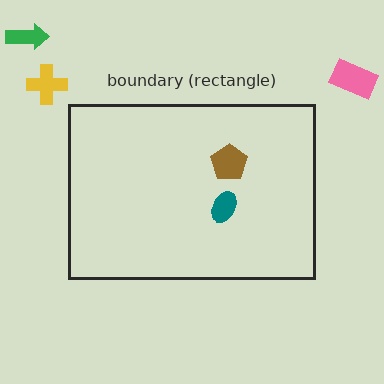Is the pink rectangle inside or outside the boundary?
Outside.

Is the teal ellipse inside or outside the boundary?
Inside.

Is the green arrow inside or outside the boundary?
Outside.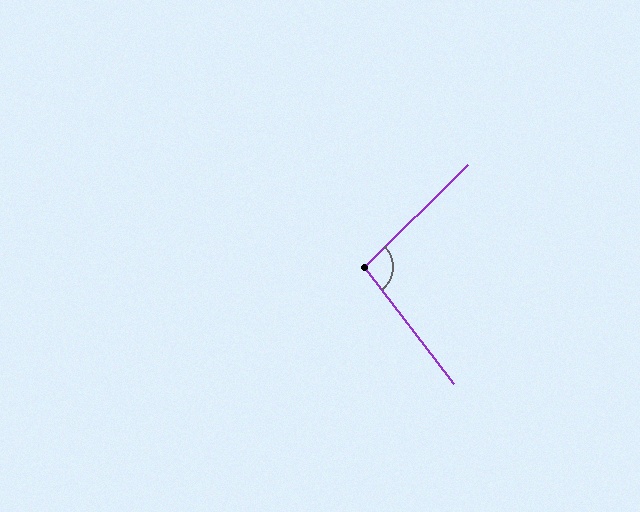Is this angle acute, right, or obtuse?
It is obtuse.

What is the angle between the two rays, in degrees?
Approximately 97 degrees.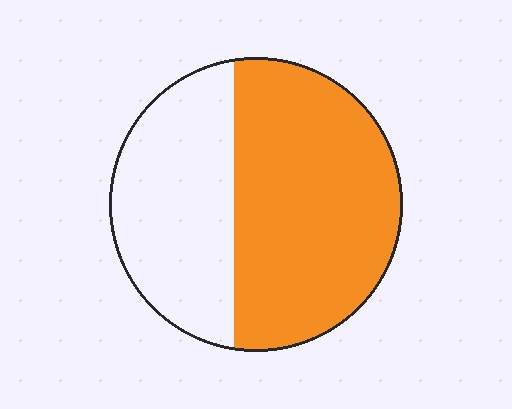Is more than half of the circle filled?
Yes.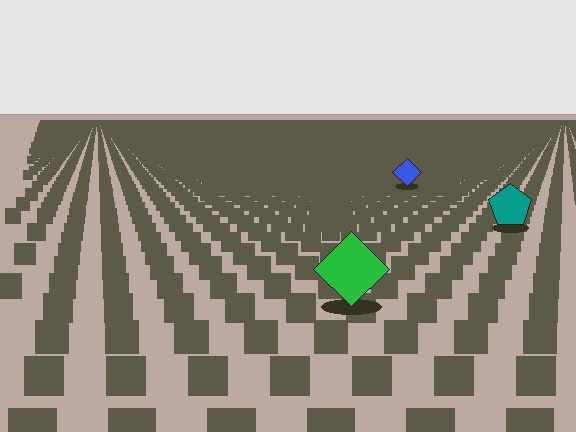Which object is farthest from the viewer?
The blue diamond is farthest from the viewer. It appears smaller and the ground texture around it is denser.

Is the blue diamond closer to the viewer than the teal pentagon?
No. The teal pentagon is closer — you can tell from the texture gradient: the ground texture is coarser near it.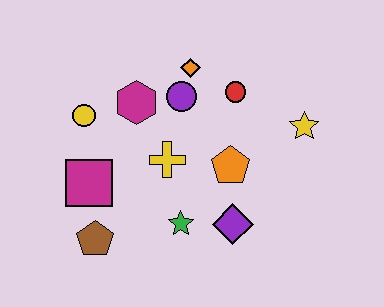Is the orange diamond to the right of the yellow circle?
Yes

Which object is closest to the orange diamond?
The purple circle is closest to the orange diamond.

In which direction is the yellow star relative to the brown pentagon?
The yellow star is to the right of the brown pentagon.